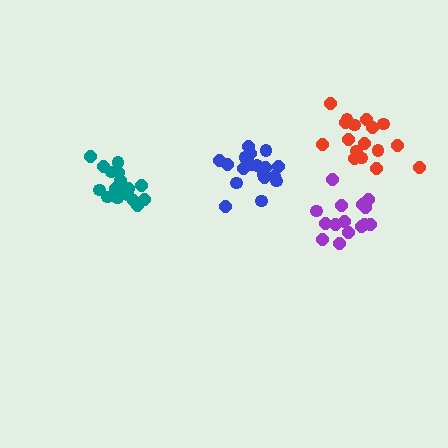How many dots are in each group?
Group 1: 19 dots, Group 2: 20 dots, Group 3: 15 dots, Group 4: 18 dots (72 total).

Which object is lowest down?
The purple cluster is bottommost.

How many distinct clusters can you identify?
There are 4 distinct clusters.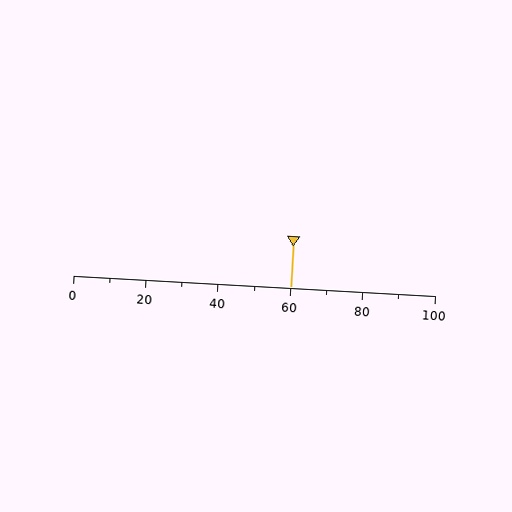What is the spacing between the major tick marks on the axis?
The major ticks are spaced 20 apart.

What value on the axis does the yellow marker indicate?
The marker indicates approximately 60.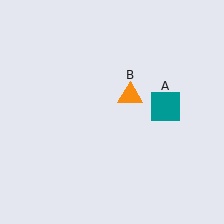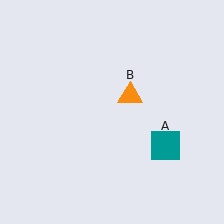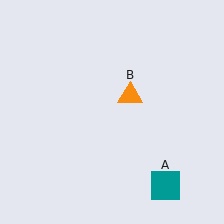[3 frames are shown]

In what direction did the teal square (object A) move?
The teal square (object A) moved down.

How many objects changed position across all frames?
1 object changed position: teal square (object A).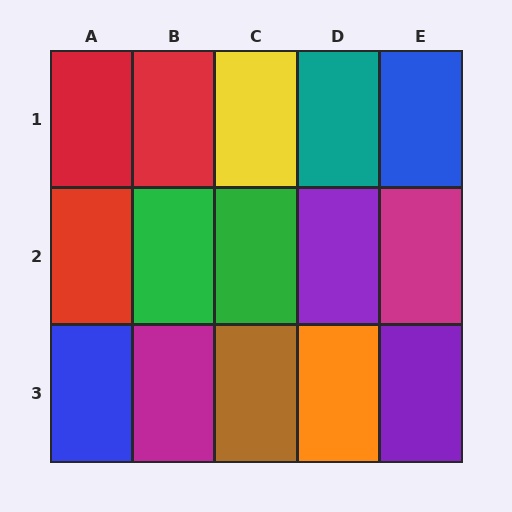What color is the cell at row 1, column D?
Teal.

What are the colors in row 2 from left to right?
Red, green, green, purple, magenta.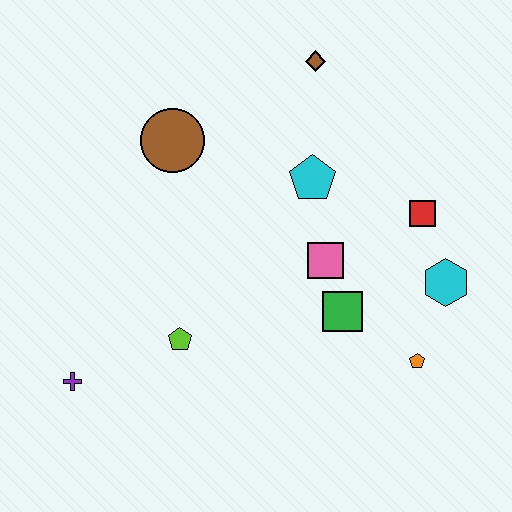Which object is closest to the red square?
The cyan hexagon is closest to the red square.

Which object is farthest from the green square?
The purple cross is farthest from the green square.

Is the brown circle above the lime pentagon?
Yes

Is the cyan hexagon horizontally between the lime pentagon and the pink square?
No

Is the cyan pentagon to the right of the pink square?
No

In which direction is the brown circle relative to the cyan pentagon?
The brown circle is to the left of the cyan pentagon.